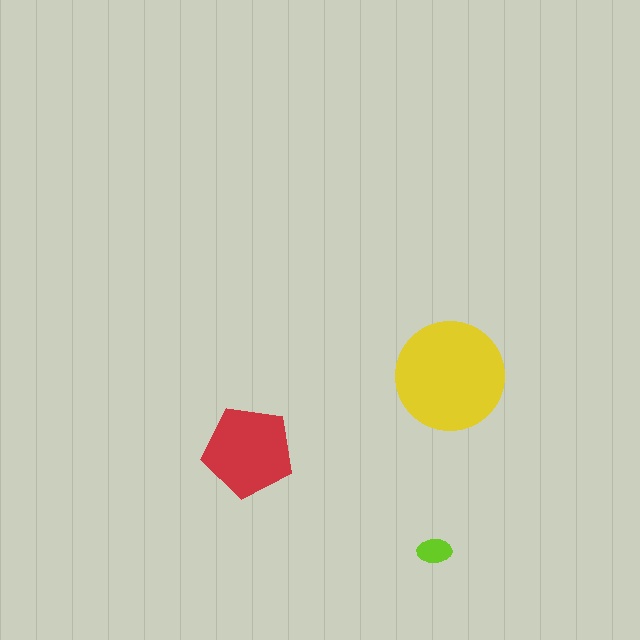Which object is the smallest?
The lime ellipse.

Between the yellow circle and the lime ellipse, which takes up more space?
The yellow circle.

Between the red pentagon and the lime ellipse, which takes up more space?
The red pentagon.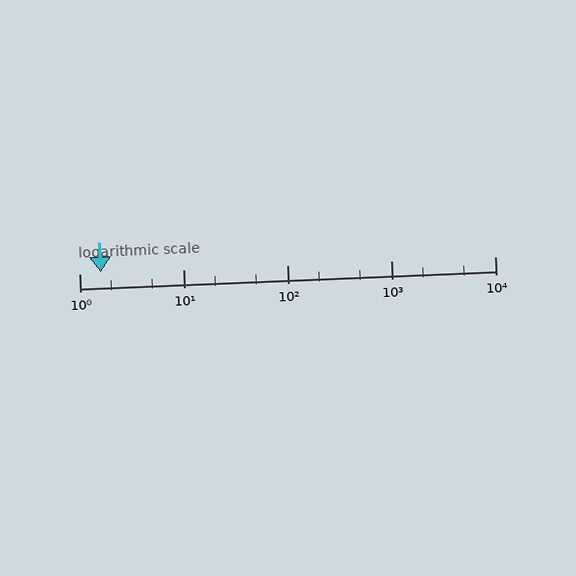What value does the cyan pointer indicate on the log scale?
The pointer indicates approximately 1.6.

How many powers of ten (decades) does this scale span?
The scale spans 4 decades, from 1 to 10000.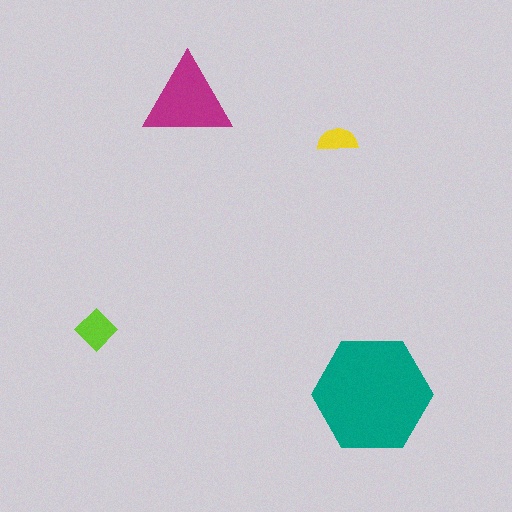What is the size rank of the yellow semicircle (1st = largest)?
4th.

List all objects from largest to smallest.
The teal hexagon, the magenta triangle, the lime diamond, the yellow semicircle.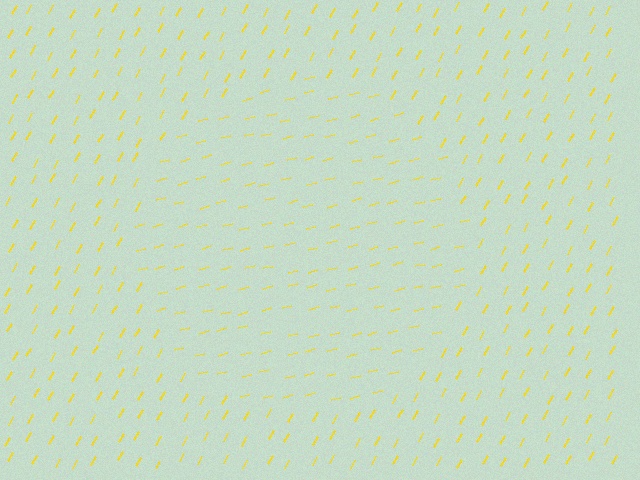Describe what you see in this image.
The image is filled with small yellow line segments. A circle region in the image has lines oriented differently from the surrounding lines, creating a visible texture boundary.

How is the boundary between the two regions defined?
The boundary is defined purely by a change in line orientation (approximately 45 degrees difference). All lines are the same color and thickness.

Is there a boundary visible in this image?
Yes, there is a texture boundary formed by a change in line orientation.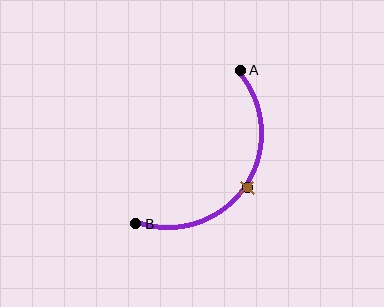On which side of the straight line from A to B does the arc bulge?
The arc bulges below and to the right of the straight line connecting A and B.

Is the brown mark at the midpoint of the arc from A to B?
Yes. The brown mark lies on the arc at equal arc-length from both A and B — it is the arc midpoint.